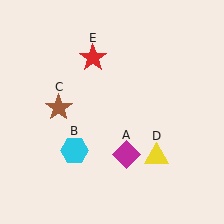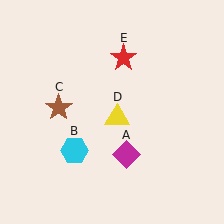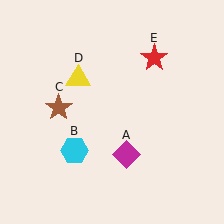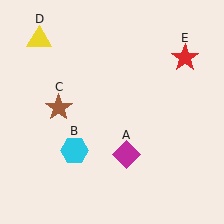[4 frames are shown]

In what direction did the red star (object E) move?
The red star (object E) moved right.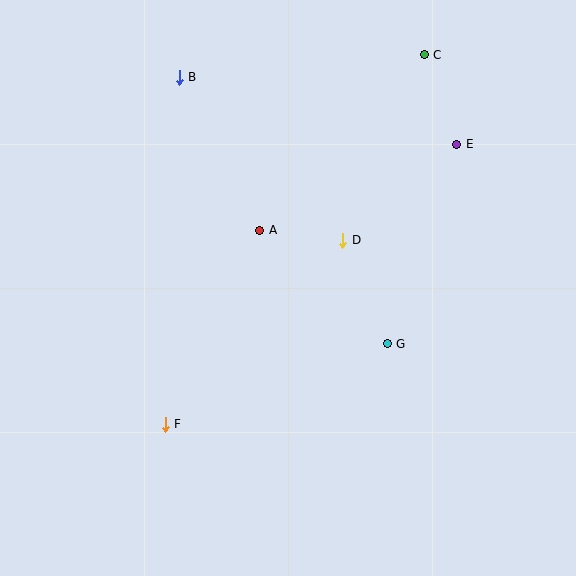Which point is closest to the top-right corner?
Point C is closest to the top-right corner.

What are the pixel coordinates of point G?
Point G is at (387, 344).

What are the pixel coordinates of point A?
Point A is at (260, 230).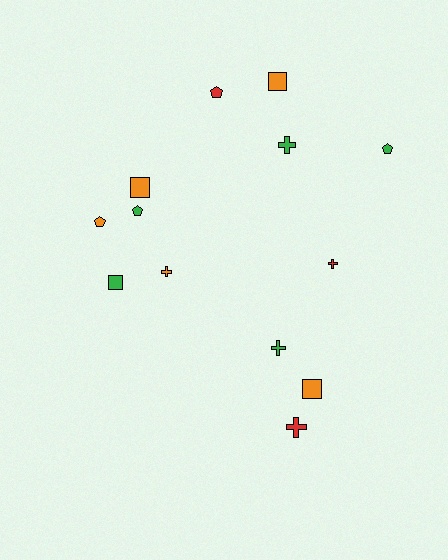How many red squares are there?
There are no red squares.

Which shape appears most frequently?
Cross, with 5 objects.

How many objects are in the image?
There are 13 objects.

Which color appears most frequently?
Orange, with 5 objects.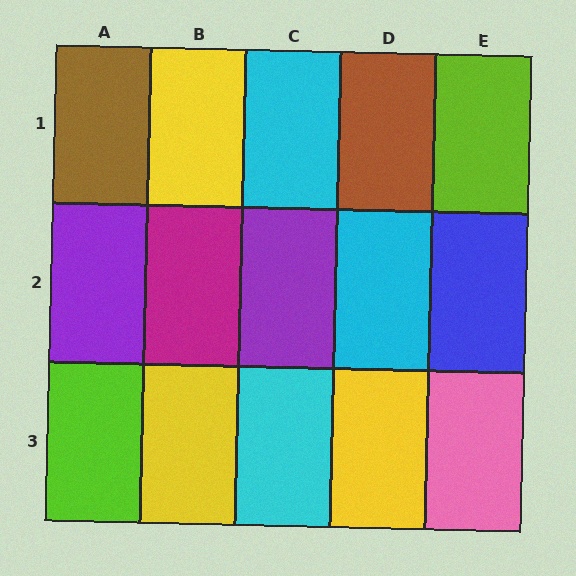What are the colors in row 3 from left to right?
Lime, yellow, cyan, yellow, pink.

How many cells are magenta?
1 cell is magenta.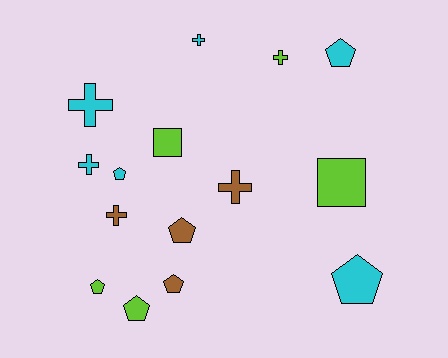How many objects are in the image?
There are 15 objects.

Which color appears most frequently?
Cyan, with 6 objects.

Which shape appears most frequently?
Pentagon, with 7 objects.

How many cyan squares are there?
There are no cyan squares.